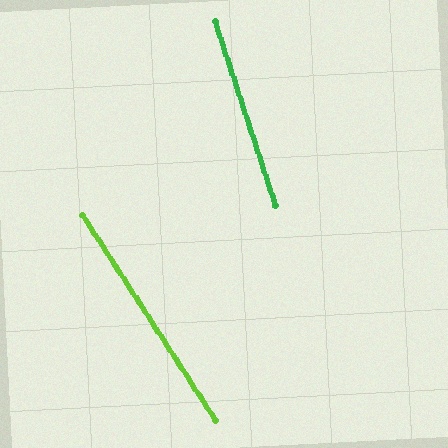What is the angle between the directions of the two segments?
Approximately 15 degrees.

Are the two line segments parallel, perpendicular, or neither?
Neither parallel nor perpendicular — they differ by about 15°.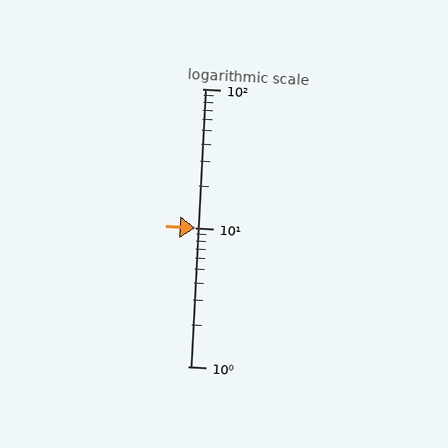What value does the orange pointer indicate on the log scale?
The pointer indicates approximately 10.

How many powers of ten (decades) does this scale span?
The scale spans 2 decades, from 1 to 100.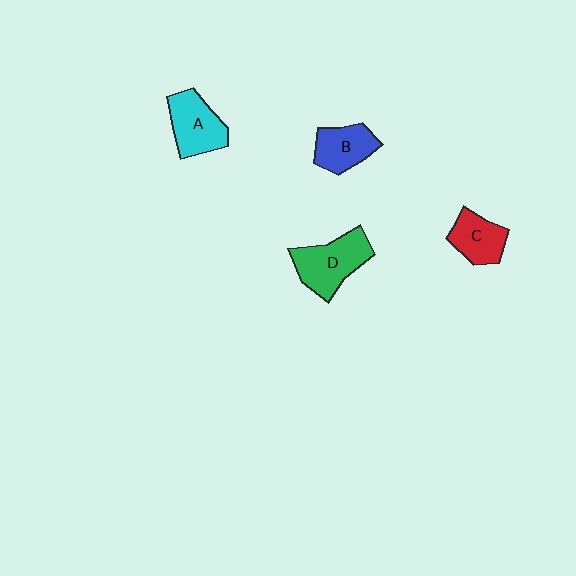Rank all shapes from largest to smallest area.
From largest to smallest: D (green), A (cyan), B (blue), C (red).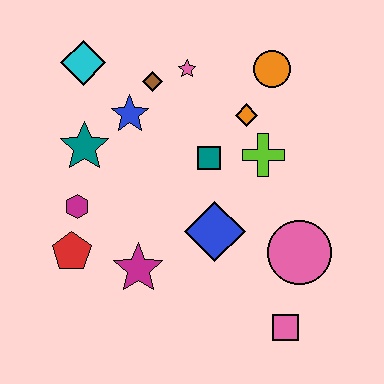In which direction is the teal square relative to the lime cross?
The teal square is to the left of the lime cross.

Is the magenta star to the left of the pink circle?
Yes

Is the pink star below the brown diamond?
No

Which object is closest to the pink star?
The brown diamond is closest to the pink star.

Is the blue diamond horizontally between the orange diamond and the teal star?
Yes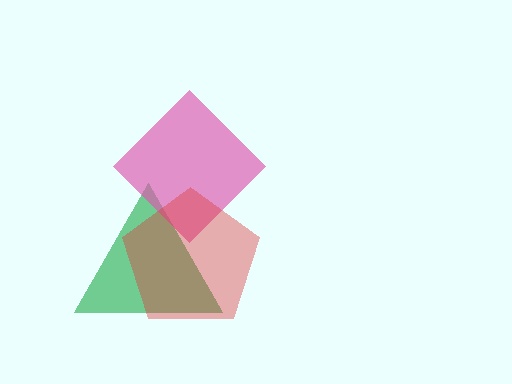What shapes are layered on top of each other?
The layered shapes are: a green triangle, a pink diamond, a red pentagon.